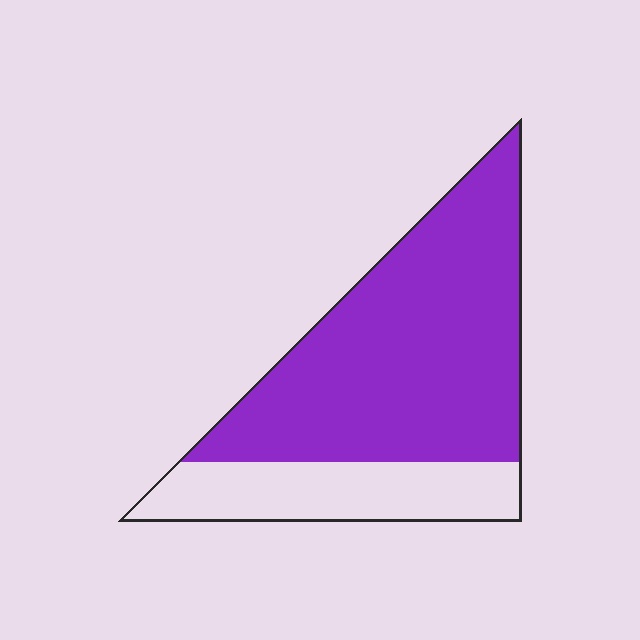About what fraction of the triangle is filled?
About three quarters (3/4).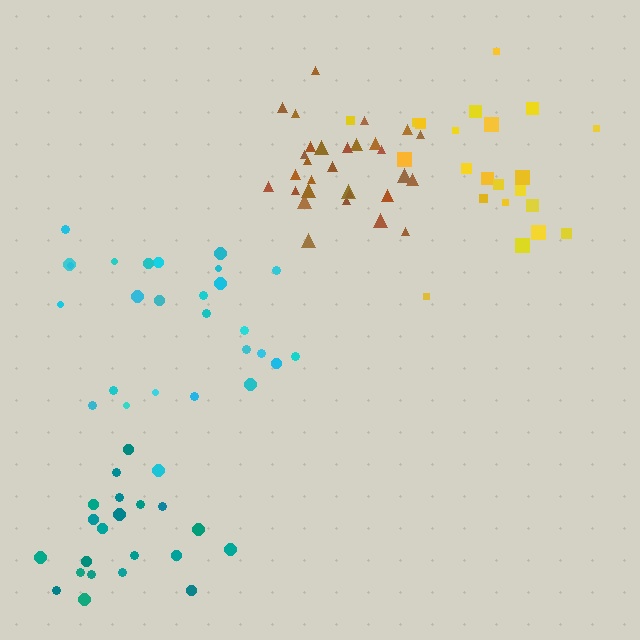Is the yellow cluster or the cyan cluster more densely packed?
Cyan.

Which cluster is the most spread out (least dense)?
Yellow.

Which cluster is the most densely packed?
Brown.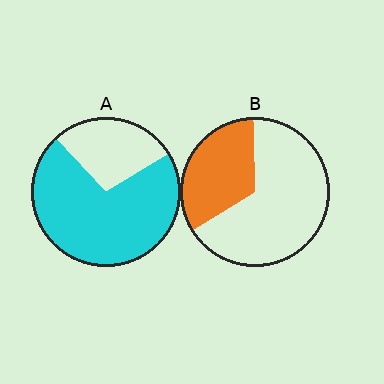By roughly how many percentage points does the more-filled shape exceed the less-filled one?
By roughly 40 percentage points (A over B).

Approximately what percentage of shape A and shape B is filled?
A is approximately 70% and B is approximately 35%.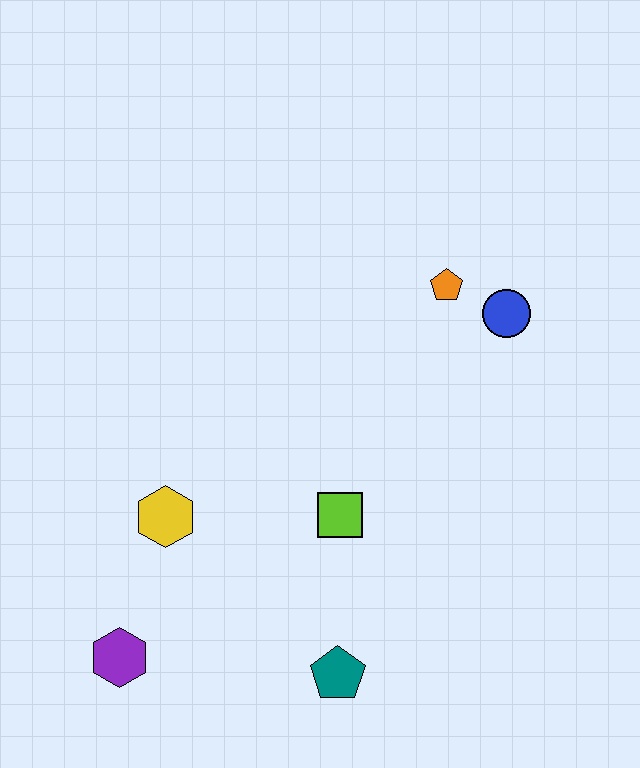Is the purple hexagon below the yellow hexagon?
Yes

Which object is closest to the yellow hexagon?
The purple hexagon is closest to the yellow hexagon.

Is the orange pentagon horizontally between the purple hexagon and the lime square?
No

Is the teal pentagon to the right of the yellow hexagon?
Yes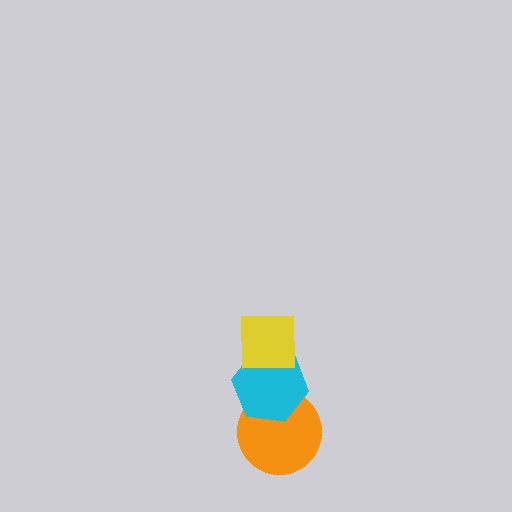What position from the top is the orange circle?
The orange circle is 3rd from the top.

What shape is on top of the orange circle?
The cyan hexagon is on top of the orange circle.